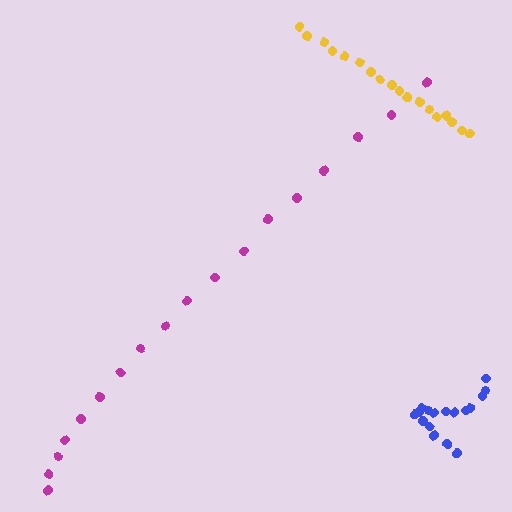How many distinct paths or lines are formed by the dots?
There are 3 distinct paths.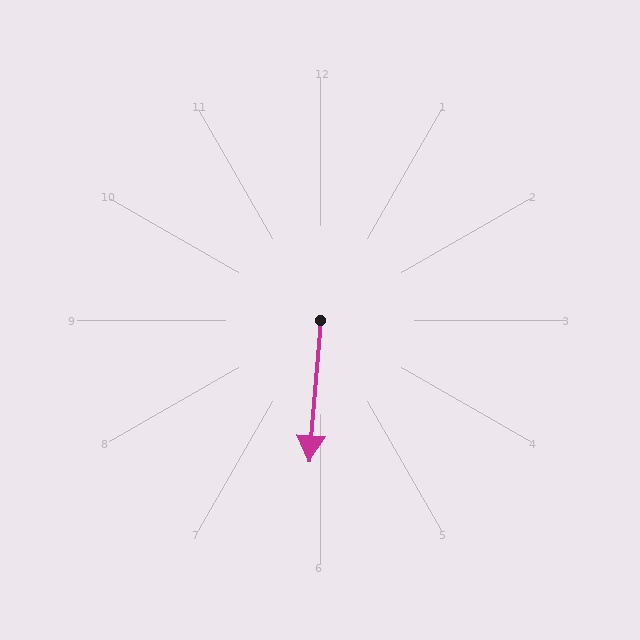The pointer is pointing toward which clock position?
Roughly 6 o'clock.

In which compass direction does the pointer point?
South.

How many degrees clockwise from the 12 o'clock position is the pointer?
Approximately 184 degrees.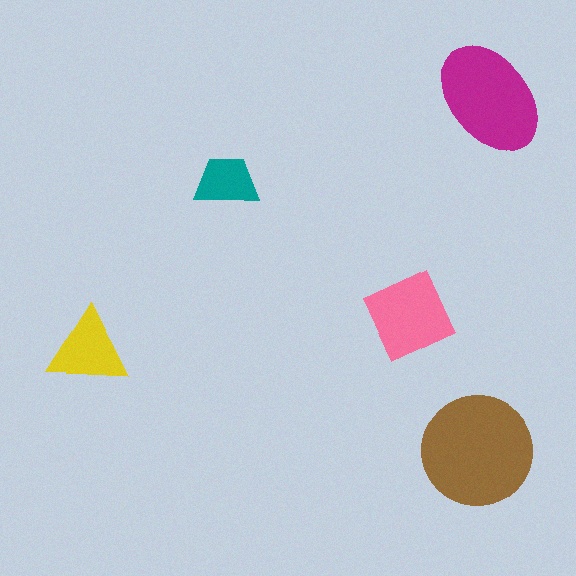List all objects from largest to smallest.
The brown circle, the magenta ellipse, the pink diamond, the yellow triangle, the teal trapezoid.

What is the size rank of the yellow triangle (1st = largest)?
4th.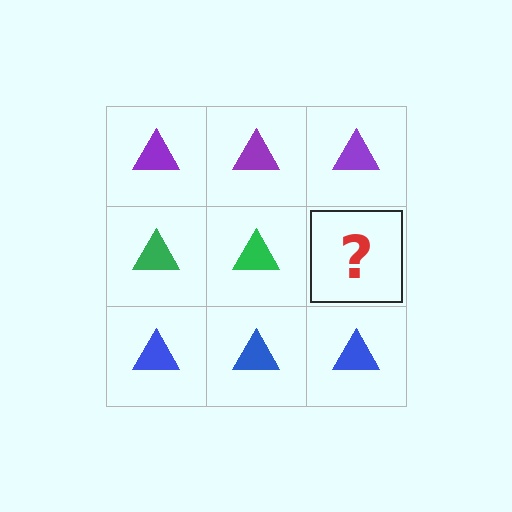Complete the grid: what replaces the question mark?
The question mark should be replaced with a green triangle.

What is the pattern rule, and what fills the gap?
The rule is that each row has a consistent color. The gap should be filled with a green triangle.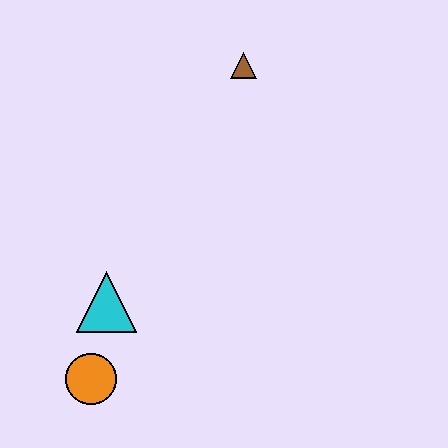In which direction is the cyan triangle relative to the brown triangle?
The cyan triangle is below the brown triangle.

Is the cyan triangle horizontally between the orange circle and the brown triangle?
Yes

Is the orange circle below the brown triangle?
Yes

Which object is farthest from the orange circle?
The brown triangle is farthest from the orange circle.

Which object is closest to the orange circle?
The cyan triangle is closest to the orange circle.